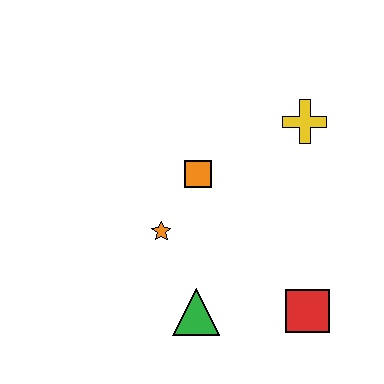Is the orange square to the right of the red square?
No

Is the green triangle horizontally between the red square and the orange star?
Yes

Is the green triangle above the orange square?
No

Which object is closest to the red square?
The green triangle is closest to the red square.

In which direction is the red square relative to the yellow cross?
The red square is below the yellow cross.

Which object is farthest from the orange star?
The yellow cross is farthest from the orange star.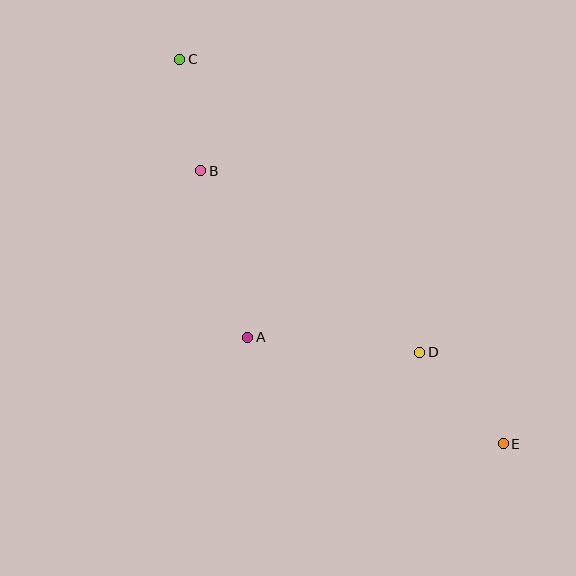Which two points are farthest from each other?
Points C and E are farthest from each other.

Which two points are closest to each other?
Points B and C are closest to each other.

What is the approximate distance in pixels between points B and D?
The distance between B and D is approximately 284 pixels.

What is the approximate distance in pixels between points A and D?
The distance between A and D is approximately 172 pixels.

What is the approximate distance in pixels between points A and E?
The distance between A and E is approximately 276 pixels.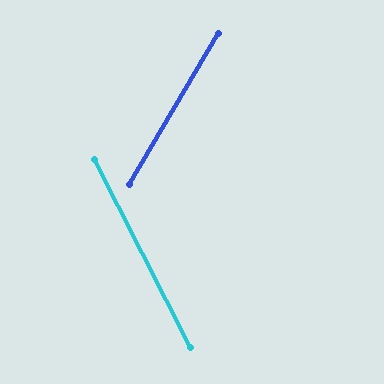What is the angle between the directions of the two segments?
Approximately 58 degrees.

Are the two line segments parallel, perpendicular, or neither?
Neither parallel nor perpendicular — they differ by about 58°.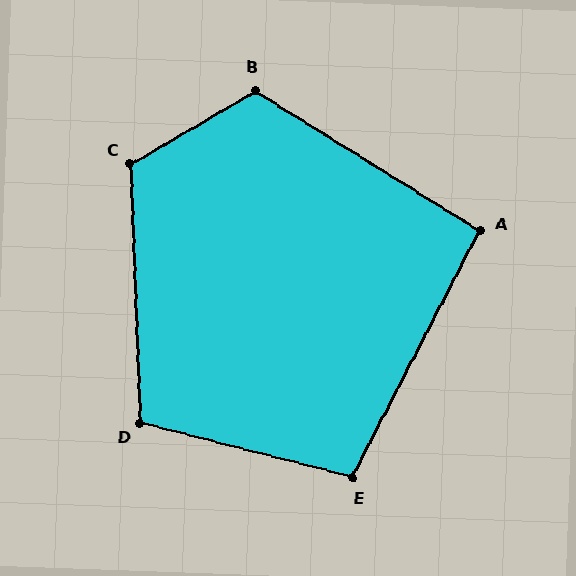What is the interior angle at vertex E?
Approximately 103 degrees (obtuse).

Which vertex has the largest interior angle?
C, at approximately 118 degrees.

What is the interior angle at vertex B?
Approximately 117 degrees (obtuse).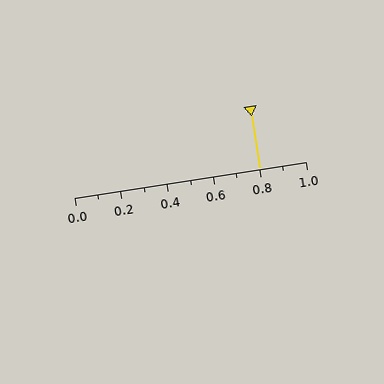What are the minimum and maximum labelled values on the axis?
The axis runs from 0.0 to 1.0.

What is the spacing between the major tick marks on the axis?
The major ticks are spaced 0.2 apart.